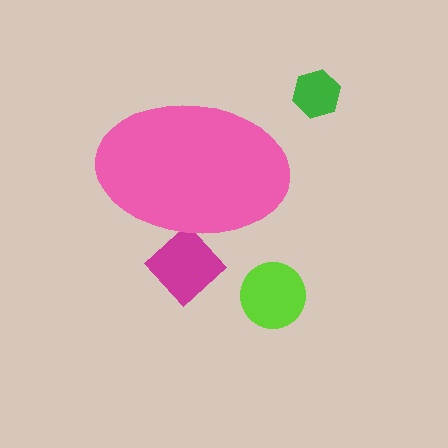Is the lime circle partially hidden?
No, the lime circle is fully visible.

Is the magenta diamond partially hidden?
Yes, the magenta diamond is partially hidden behind the pink ellipse.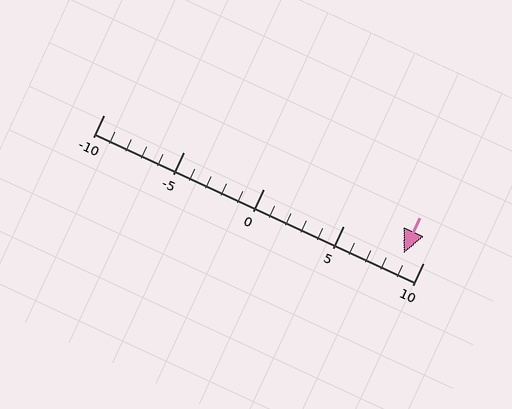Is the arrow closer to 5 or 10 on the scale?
The arrow is closer to 10.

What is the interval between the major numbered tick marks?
The major tick marks are spaced 5 units apart.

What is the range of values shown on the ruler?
The ruler shows values from -10 to 10.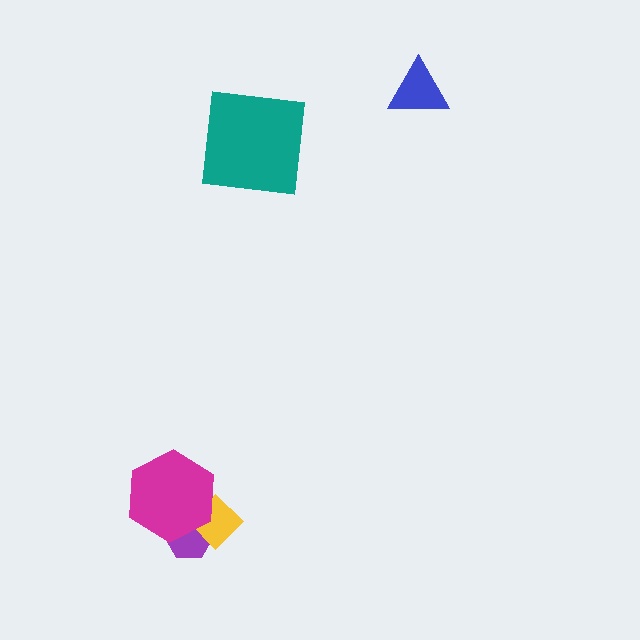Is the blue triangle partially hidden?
No, no other shape covers it.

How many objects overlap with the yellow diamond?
2 objects overlap with the yellow diamond.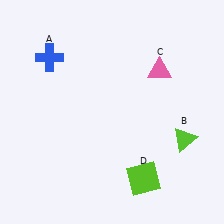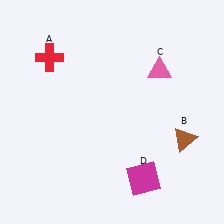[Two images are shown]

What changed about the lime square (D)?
In Image 1, D is lime. In Image 2, it changed to magenta.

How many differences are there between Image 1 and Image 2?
There are 3 differences between the two images.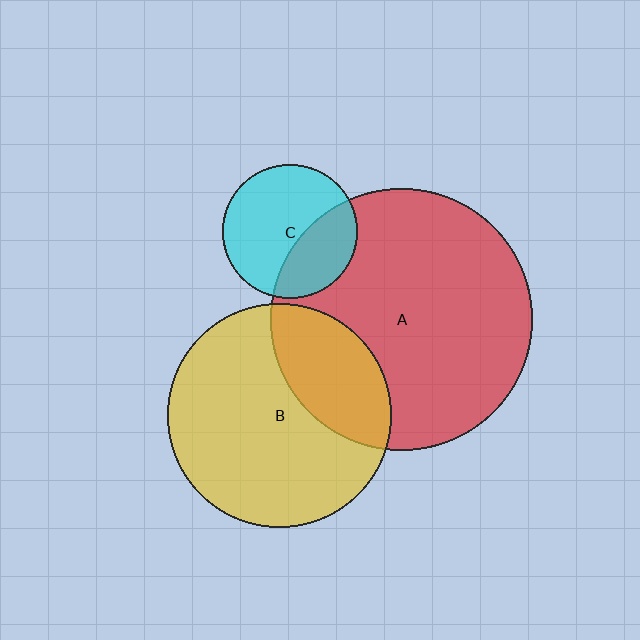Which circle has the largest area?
Circle A (red).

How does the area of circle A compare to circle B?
Approximately 1.4 times.